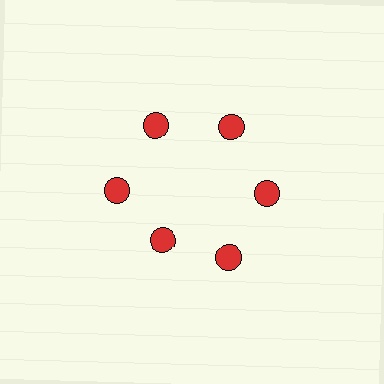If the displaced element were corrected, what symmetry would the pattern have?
It would have 6-fold rotational symmetry — the pattern would map onto itself every 60 degrees.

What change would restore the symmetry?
The symmetry would be restored by moving it outward, back onto the ring so that all 6 circles sit at equal angles and equal distance from the center.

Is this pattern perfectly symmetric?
No. The 6 red circles are arranged in a ring, but one element near the 7 o'clock position is pulled inward toward the center, breaking the 6-fold rotational symmetry.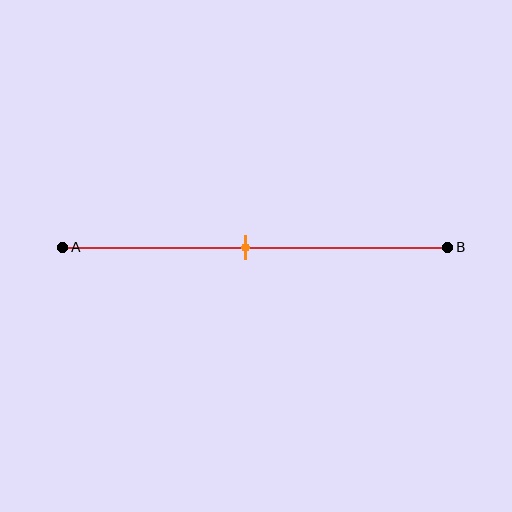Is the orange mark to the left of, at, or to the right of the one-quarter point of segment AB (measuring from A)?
The orange mark is to the right of the one-quarter point of segment AB.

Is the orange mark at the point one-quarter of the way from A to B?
No, the mark is at about 50% from A, not at the 25% one-quarter point.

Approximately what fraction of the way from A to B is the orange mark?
The orange mark is approximately 50% of the way from A to B.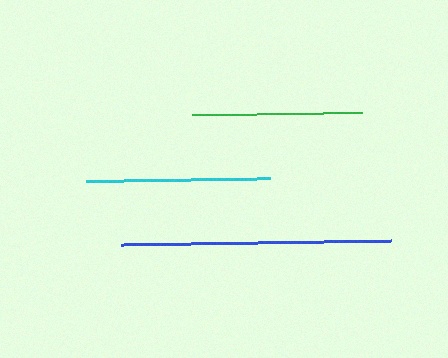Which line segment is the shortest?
The green line is the shortest at approximately 170 pixels.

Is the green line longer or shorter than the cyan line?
The cyan line is longer than the green line.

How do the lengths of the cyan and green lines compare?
The cyan and green lines are approximately the same length.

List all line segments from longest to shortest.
From longest to shortest: blue, cyan, green.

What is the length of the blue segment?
The blue segment is approximately 270 pixels long.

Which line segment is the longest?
The blue line is the longest at approximately 270 pixels.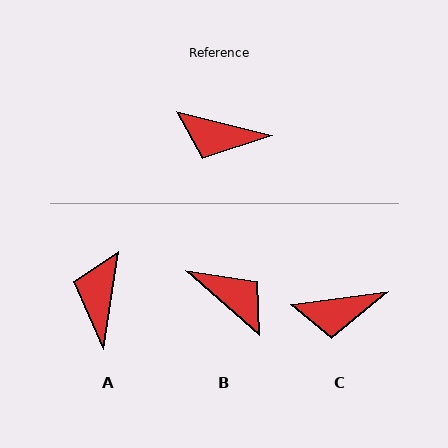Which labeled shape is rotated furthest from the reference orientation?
B, about 153 degrees away.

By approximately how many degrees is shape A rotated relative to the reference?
Approximately 85 degrees clockwise.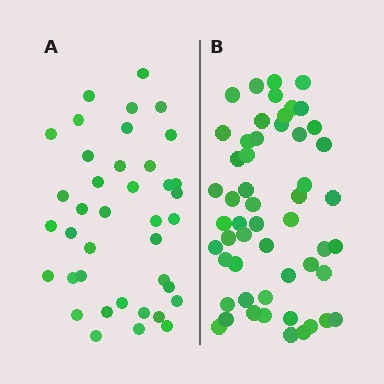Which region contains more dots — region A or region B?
Region B (the right region) has more dots.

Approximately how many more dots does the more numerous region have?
Region B has approximately 15 more dots than region A.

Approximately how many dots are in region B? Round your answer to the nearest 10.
About 50 dots. (The exact count is 53, which rounds to 50.)